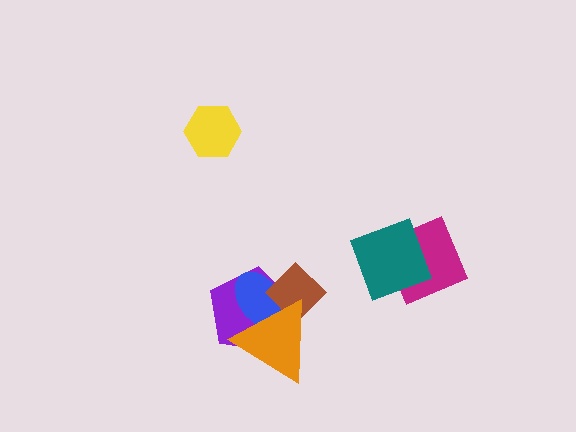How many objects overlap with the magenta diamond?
1 object overlaps with the magenta diamond.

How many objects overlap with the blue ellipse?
3 objects overlap with the blue ellipse.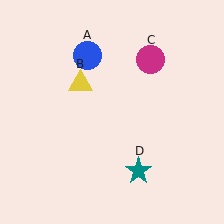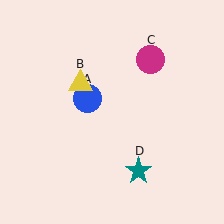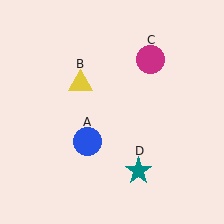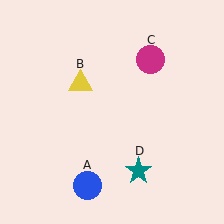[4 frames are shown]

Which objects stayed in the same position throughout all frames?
Yellow triangle (object B) and magenta circle (object C) and teal star (object D) remained stationary.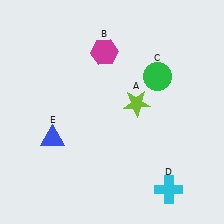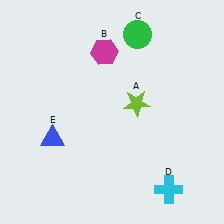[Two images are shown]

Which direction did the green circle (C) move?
The green circle (C) moved up.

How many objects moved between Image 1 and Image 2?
1 object moved between the two images.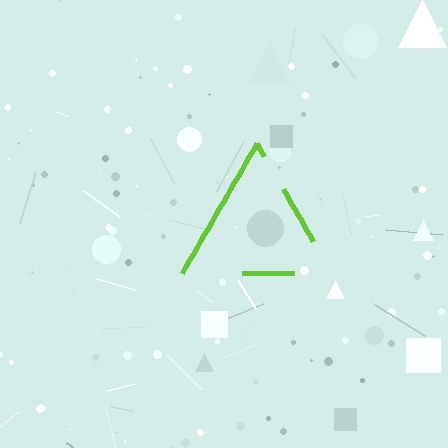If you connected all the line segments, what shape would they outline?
They would outline a triangle.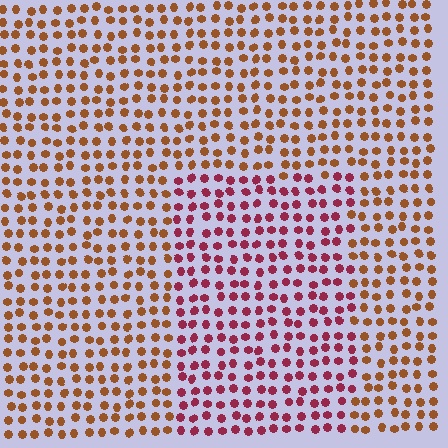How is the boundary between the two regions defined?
The boundary is defined purely by a slight shift in hue (about 44 degrees). Spacing, size, and orientation are identical on both sides.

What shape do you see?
I see a rectangle.